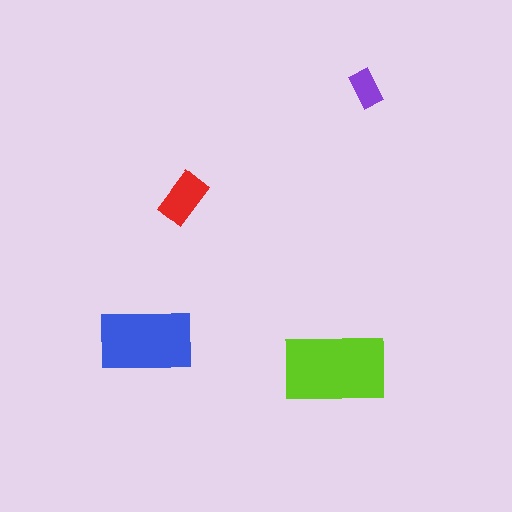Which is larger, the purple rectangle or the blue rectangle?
The blue one.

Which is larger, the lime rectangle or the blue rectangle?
The lime one.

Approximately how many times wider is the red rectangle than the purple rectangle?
About 1.5 times wider.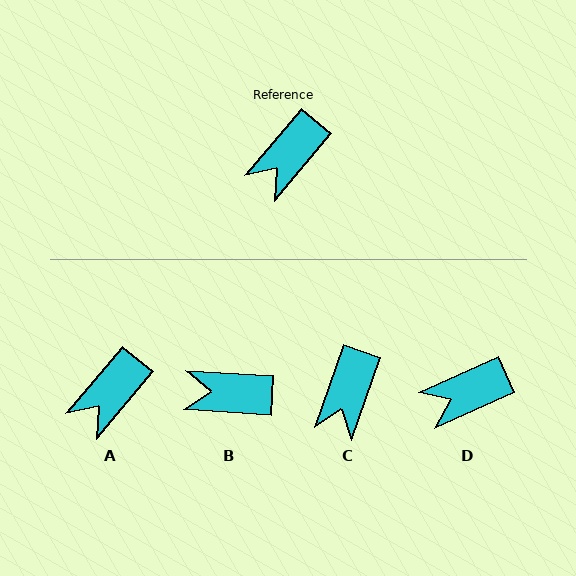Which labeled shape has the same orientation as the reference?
A.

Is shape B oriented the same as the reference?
No, it is off by about 53 degrees.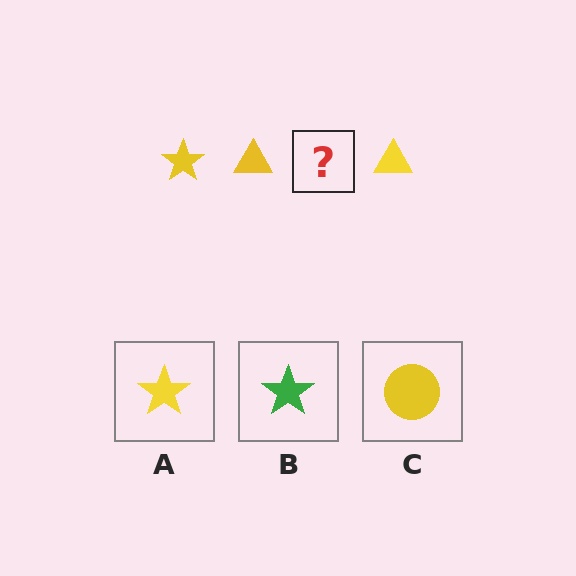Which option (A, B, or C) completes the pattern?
A.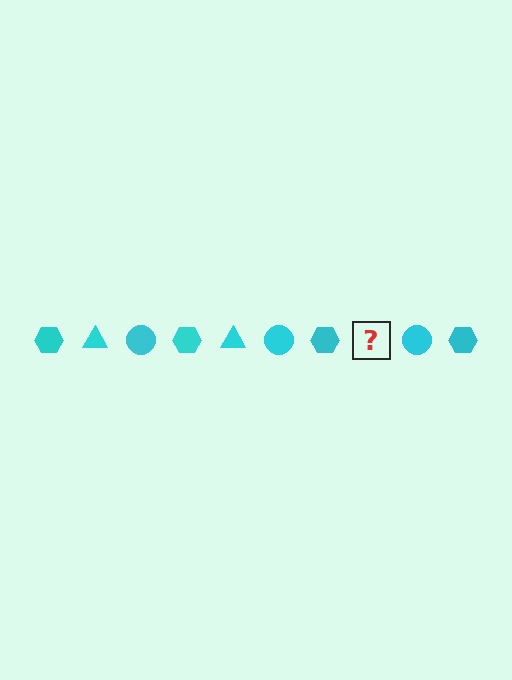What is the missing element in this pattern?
The missing element is a cyan triangle.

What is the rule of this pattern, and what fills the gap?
The rule is that the pattern cycles through hexagon, triangle, circle shapes in cyan. The gap should be filled with a cyan triangle.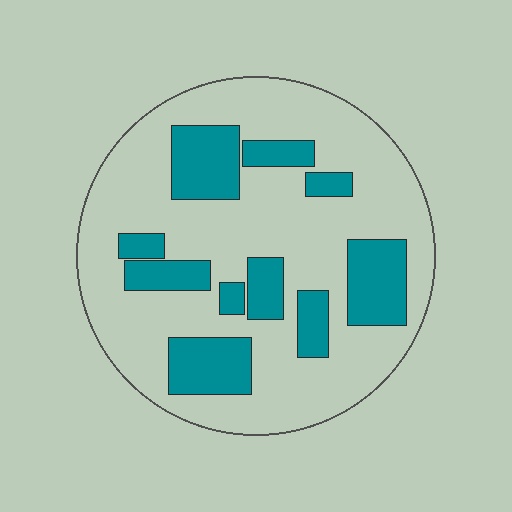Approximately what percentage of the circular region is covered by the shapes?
Approximately 25%.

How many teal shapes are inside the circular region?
10.